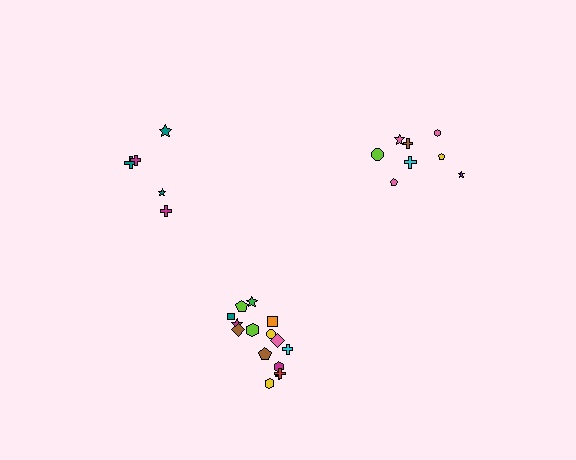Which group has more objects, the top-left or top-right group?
The top-right group.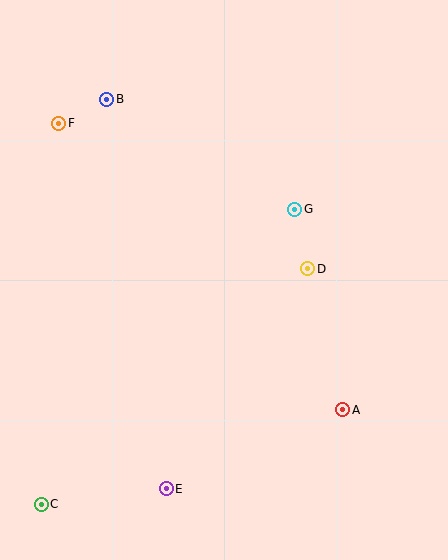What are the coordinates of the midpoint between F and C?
The midpoint between F and C is at (50, 314).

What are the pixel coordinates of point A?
Point A is at (343, 410).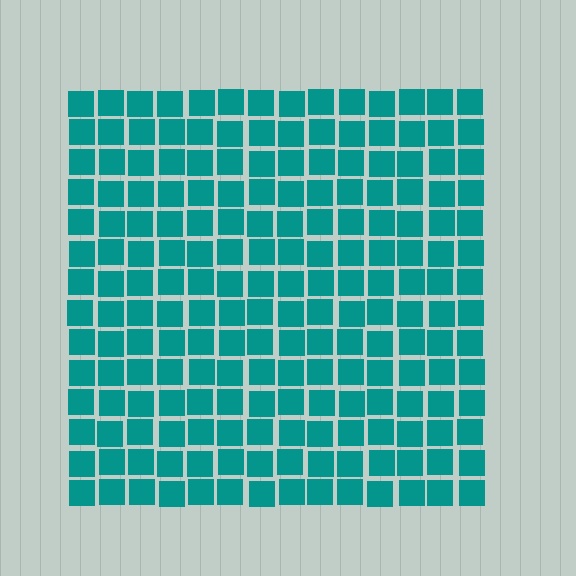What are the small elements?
The small elements are squares.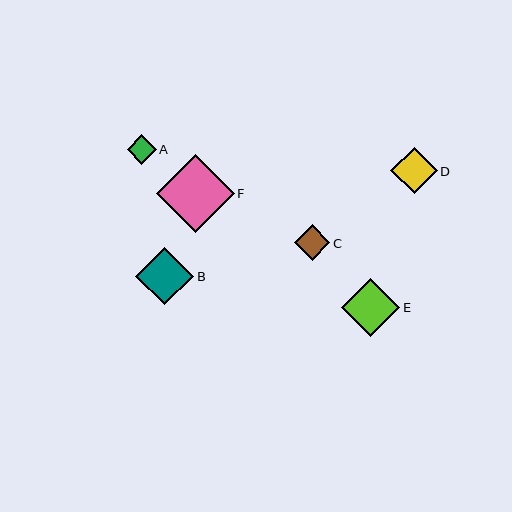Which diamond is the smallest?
Diamond A is the smallest with a size of approximately 29 pixels.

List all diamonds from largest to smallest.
From largest to smallest: F, E, B, D, C, A.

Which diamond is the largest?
Diamond F is the largest with a size of approximately 78 pixels.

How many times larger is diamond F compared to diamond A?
Diamond F is approximately 2.7 times the size of diamond A.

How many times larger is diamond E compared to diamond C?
Diamond E is approximately 1.6 times the size of diamond C.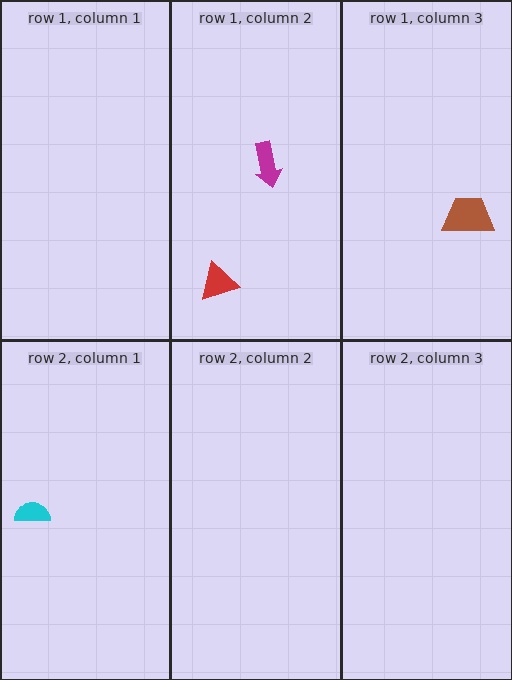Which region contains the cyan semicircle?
The row 2, column 1 region.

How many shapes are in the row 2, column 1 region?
1.